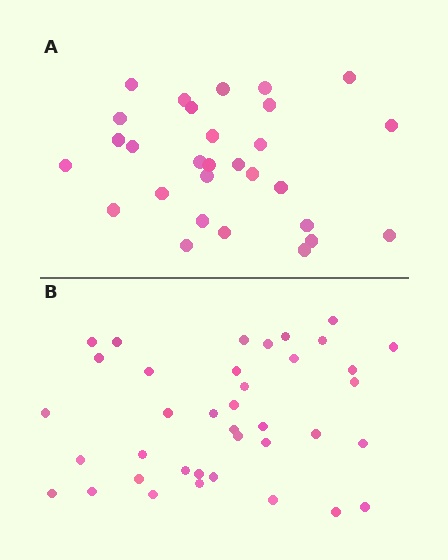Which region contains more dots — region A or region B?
Region B (the bottom region) has more dots.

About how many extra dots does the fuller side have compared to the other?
Region B has roughly 8 or so more dots than region A.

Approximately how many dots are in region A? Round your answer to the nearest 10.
About 30 dots. (The exact count is 29, which rounds to 30.)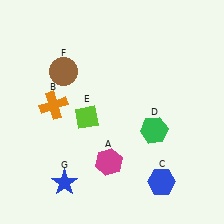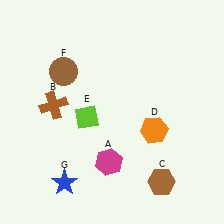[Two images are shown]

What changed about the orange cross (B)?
In Image 1, B is orange. In Image 2, it changed to brown.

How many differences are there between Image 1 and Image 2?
There are 3 differences between the two images.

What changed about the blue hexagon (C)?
In Image 1, C is blue. In Image 2, it changed to brown.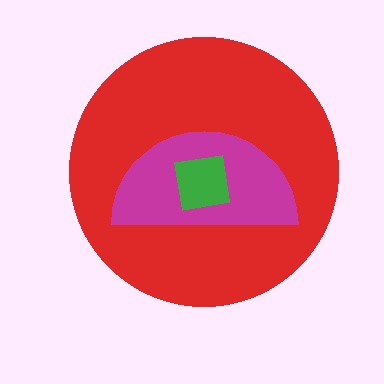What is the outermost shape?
The red circle.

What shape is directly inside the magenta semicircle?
The green square.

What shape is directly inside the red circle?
The magenta semicircle.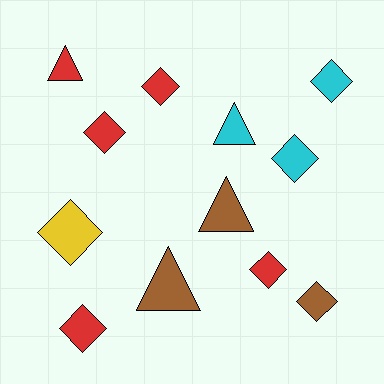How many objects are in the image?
There are 12 objects.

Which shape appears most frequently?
Diamond, with 8 objects.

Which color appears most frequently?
Red, with 5 objects.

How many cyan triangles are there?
There is 1 cyan triangle.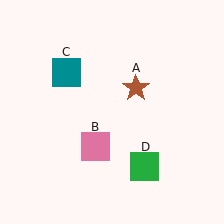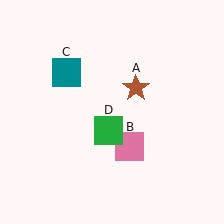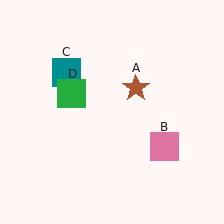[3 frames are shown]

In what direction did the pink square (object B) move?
The pink square (object B) moved right.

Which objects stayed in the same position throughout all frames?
Brown star (object A) and teal square (object C) remained stationary.